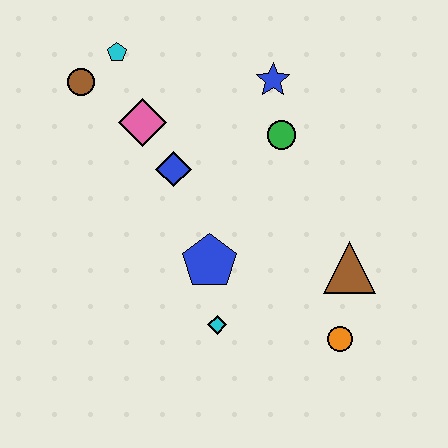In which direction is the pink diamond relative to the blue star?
The pink diamond is to the left of the blue star.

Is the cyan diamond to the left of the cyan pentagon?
No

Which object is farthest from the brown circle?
The orange circle is farthest from the brown circle.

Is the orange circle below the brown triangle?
Yes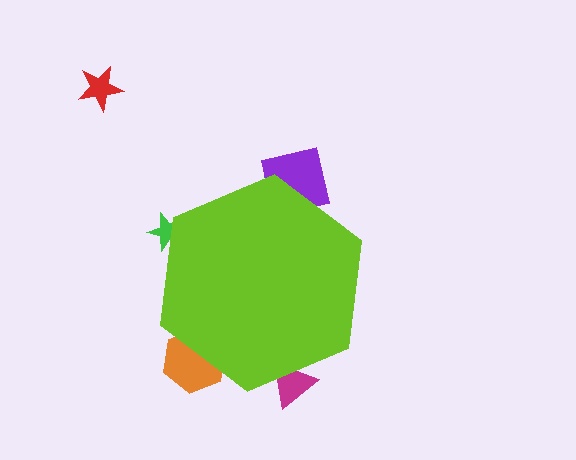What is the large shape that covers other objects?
A lime hexagon.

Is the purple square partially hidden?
Yes, the purple square is partially hidden behind the lime hexagon.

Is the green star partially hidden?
Yes, the green star is partially hidden behind the lime hexagon.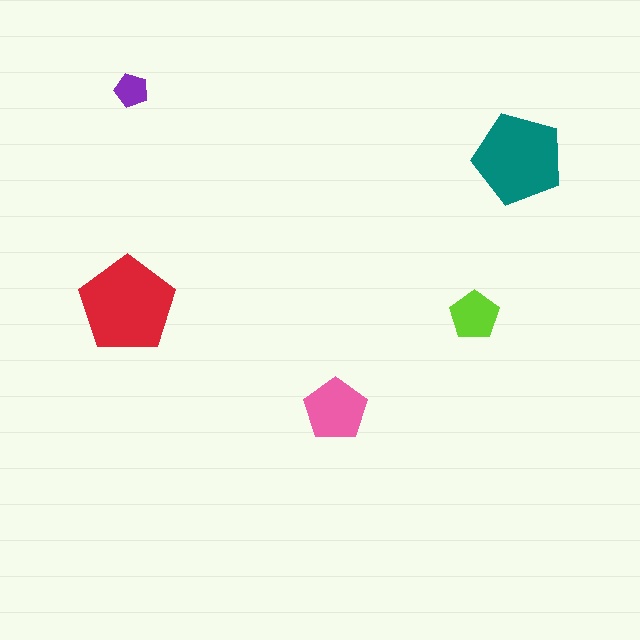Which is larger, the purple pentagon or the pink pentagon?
The pink one.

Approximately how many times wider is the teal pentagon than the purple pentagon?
About 2.5 times wider.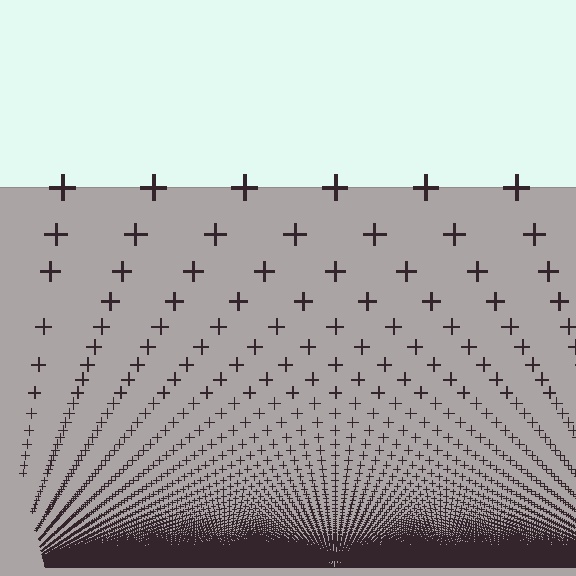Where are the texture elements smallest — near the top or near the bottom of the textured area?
Near the bottom.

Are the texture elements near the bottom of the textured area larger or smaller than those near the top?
Smaller. The gradient is inverted — elements near the bottom are smaller and denser.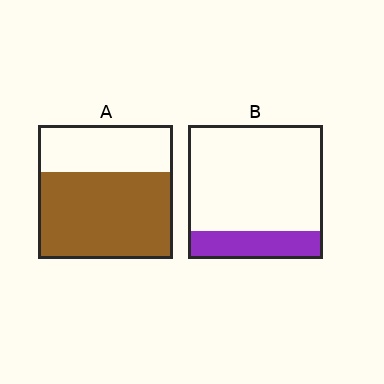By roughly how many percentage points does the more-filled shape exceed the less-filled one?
By roughly 45 percentage points (A over B).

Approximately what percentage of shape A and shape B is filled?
A is approximately 65% and B is approximately 20%.